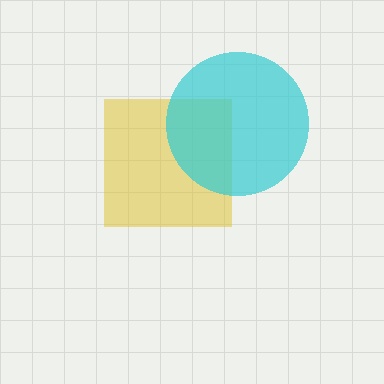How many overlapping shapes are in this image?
There are 2 overlapping shapes in the image.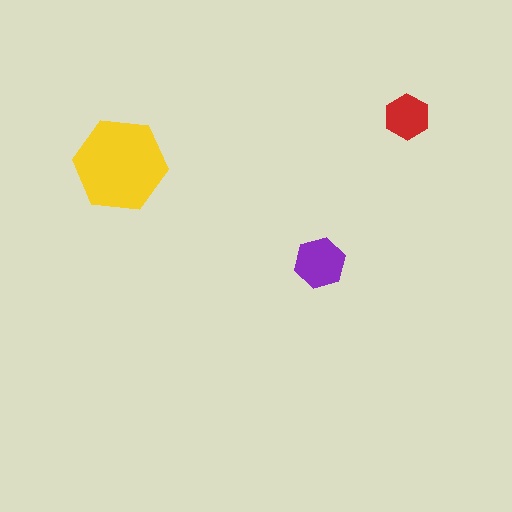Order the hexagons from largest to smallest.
the yellow one, the purple one, the red one.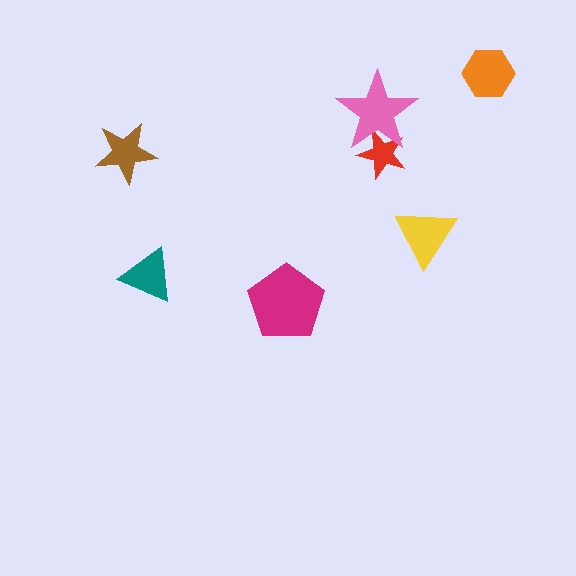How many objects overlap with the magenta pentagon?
0 objects overlap with the magenta pentagon.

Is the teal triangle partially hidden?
No, no other shape covers it.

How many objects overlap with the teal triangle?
0 objects overlap with the teal triangle.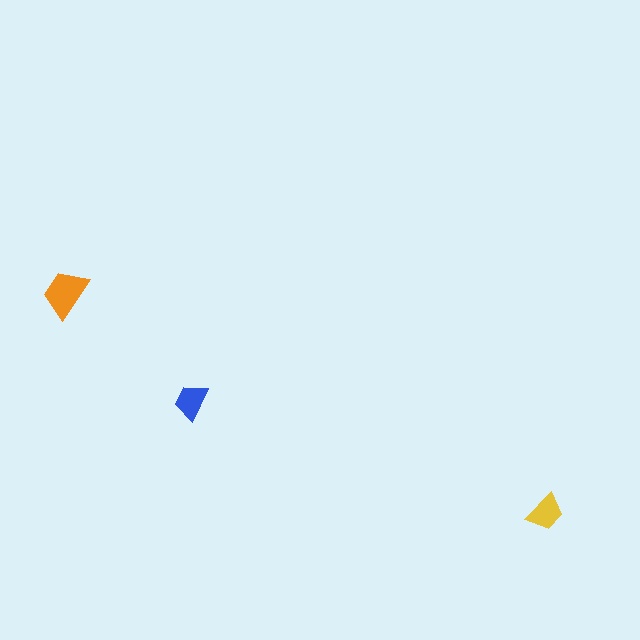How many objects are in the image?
There are 3 objects in the image.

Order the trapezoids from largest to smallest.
the orange one, the yellow one, the blue one.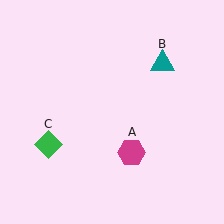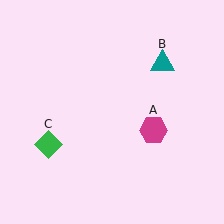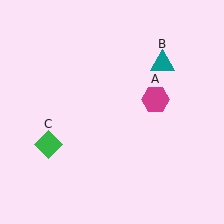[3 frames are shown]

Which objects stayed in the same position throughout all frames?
Teal triangle (object B) and green diamond (object C) remained stationary.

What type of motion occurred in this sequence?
The magenta hexagon (object A) rotated counterclockwise around the center of the scene.